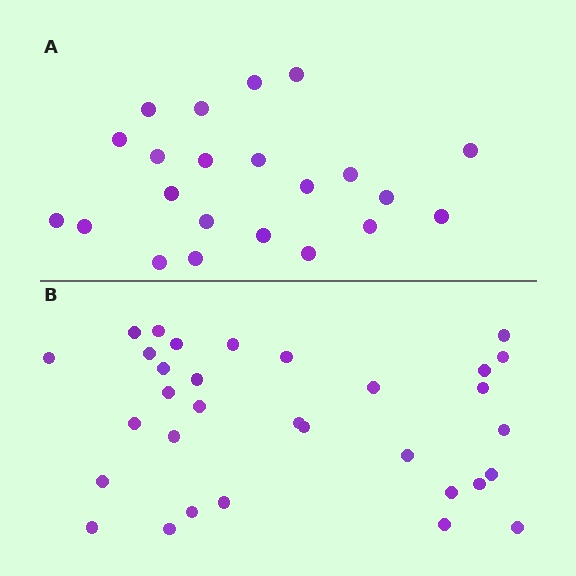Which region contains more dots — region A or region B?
Region B (the bottom region) has more dots.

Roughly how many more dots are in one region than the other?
Region B has roughly 10 or so more dots than region A.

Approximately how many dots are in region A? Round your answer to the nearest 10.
About 20 dots. (The exact count is 22, which rounds to 20.)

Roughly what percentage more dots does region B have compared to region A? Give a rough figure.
About 45% more.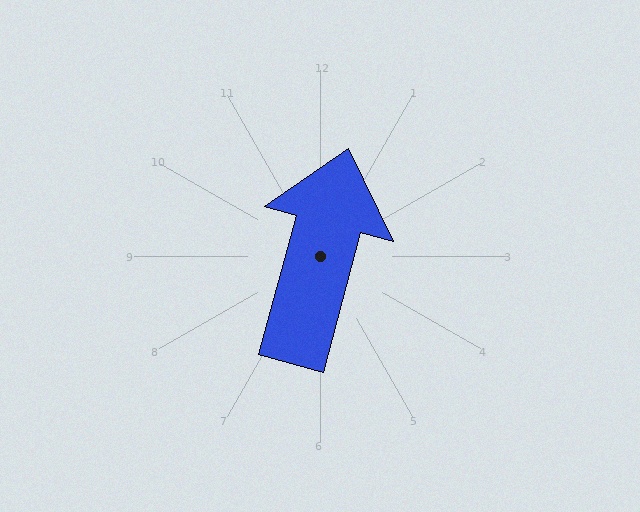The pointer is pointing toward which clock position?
Roughly 12 o'clock.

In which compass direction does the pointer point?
North.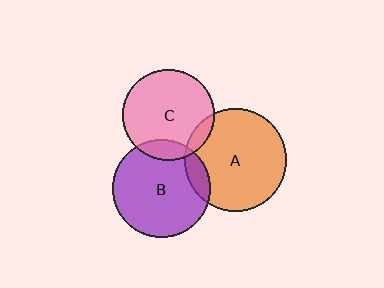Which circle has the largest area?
Circle A (orange).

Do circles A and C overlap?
Yes.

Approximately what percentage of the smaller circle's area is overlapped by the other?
Approximately 10%.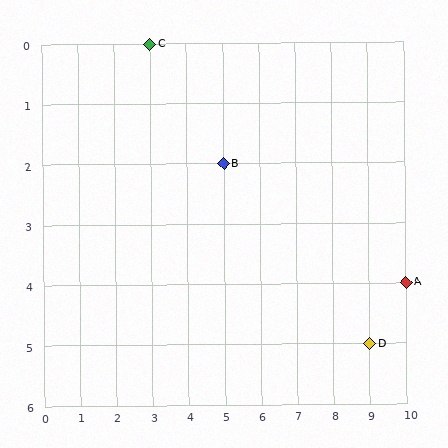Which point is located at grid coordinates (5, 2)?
Point B is at (5, 2).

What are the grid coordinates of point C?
Point C is at grid coordinates (3, 0).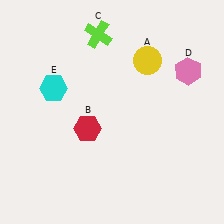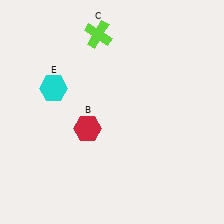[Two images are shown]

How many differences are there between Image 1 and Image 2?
There are 2 differences between the two images.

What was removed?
The pink hexagon (D), the yellow circle (A) were removed in Image 2.